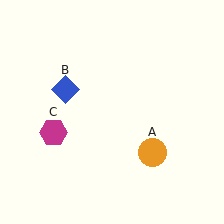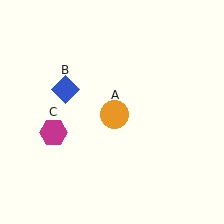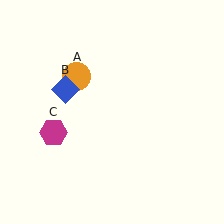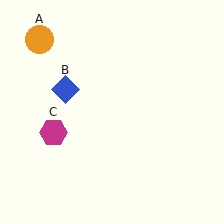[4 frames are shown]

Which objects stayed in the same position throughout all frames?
Blue diamond (object B) and magenta hexagon (object C) remained stationary.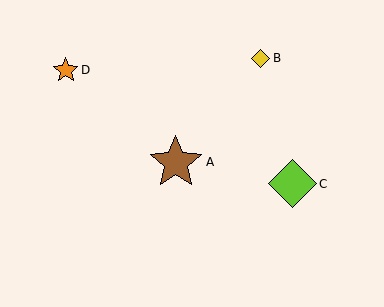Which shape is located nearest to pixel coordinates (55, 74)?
The orange star (labeled D) at (66, 70) is nearest to that location.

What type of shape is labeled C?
Shape C is a lime diamond.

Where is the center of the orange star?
The center of the orange star is at (66, 70).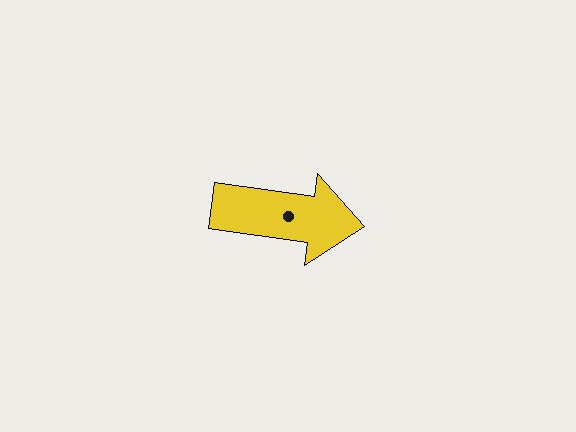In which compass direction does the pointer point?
East.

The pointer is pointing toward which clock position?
Roughly 3 o'clock.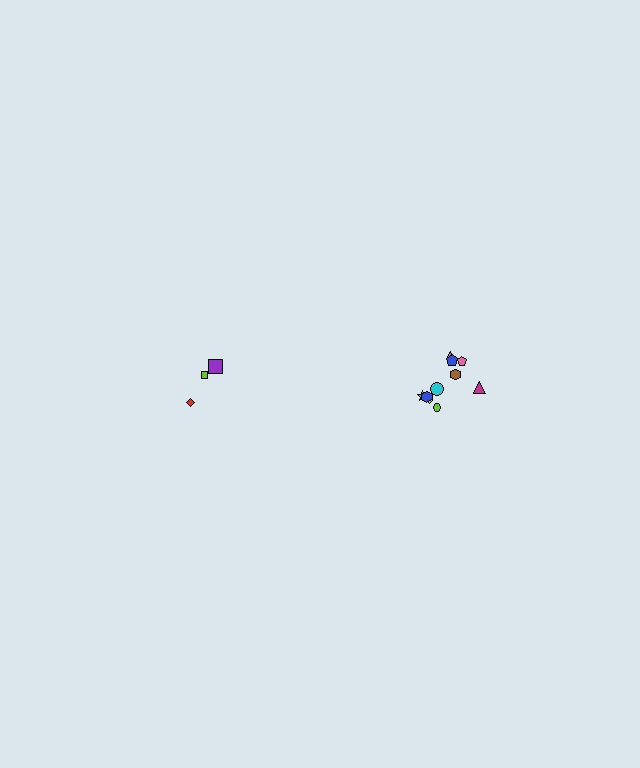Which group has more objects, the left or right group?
The right group.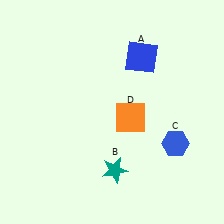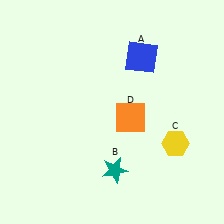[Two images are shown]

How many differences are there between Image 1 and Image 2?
There is 1 difference between the two images.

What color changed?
The hexagon (C) changed from blue in Image 1 to yellow in Image 2.